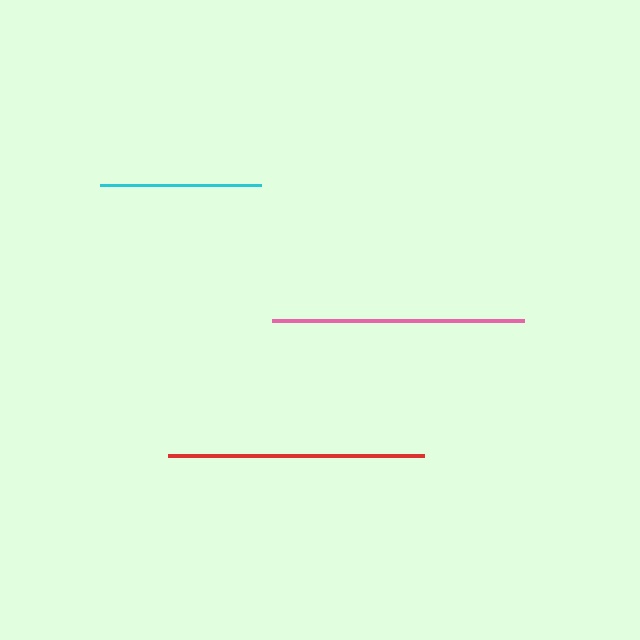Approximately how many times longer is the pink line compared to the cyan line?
The pink line is approximately 1.6 times the length of the cyan line.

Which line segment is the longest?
The red line is the longest at approximately 256 pixels.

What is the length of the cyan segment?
The cyan segment is approximately 161 pixels long.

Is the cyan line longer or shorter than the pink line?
The pink line is longer than the cyan line.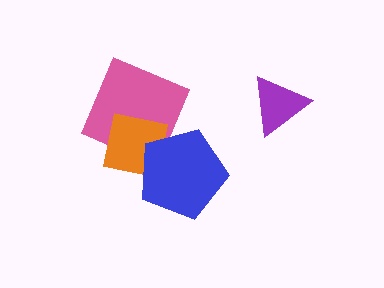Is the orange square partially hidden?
Yes, it is partially covered by another shape.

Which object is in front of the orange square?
The blue pentagon is in front of the orange square.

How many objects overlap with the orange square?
2 objects overlap with the orange square.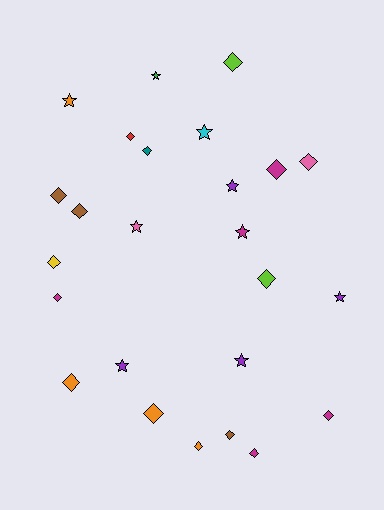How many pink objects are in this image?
There are 2 pink objects.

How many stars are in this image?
There are 9 stars.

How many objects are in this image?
There are 25 objects.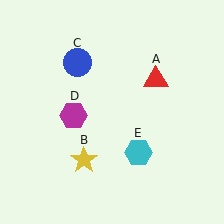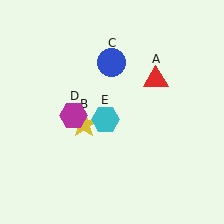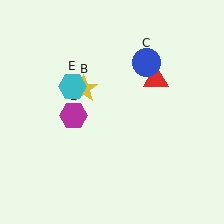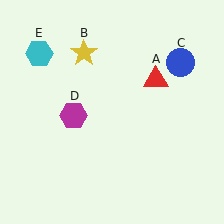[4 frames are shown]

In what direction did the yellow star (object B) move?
The yellow star (object B) moved up.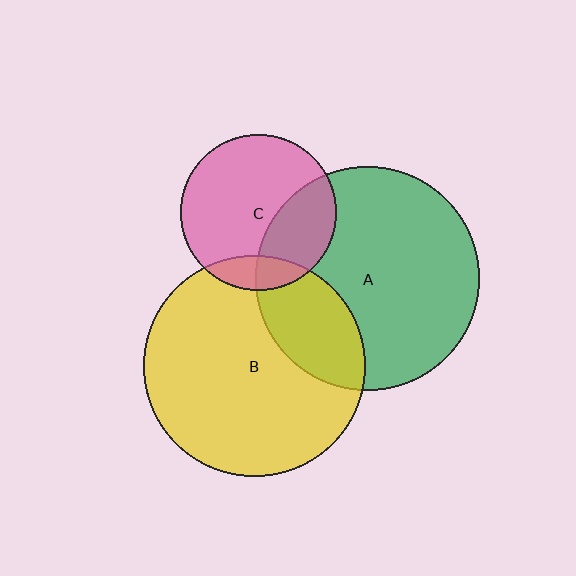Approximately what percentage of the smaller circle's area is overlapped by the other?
Approximately 15%.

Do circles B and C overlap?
Yes.